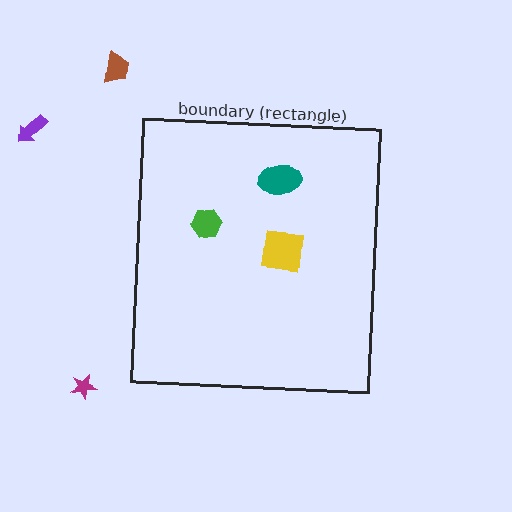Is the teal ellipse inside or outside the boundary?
Inside.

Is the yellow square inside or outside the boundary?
Inside.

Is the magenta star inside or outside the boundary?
Outside.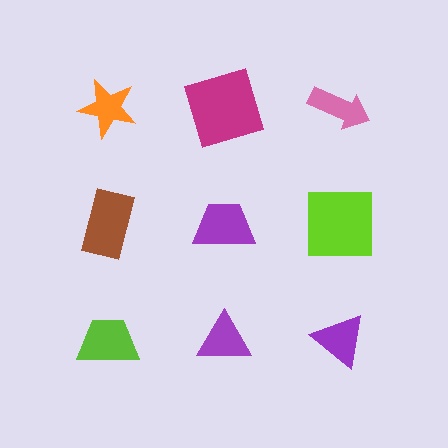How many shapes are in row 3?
3 shapes.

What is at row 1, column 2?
A magenta square.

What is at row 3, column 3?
A purple triangle.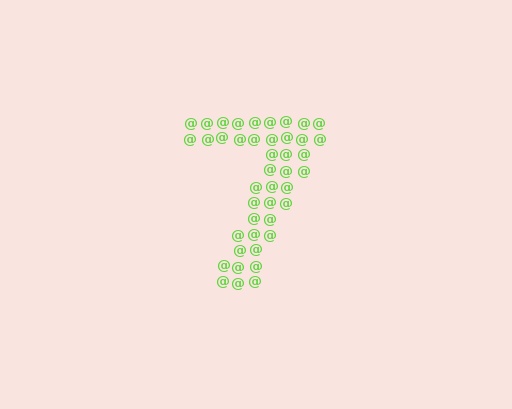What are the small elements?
The small elements are at signs.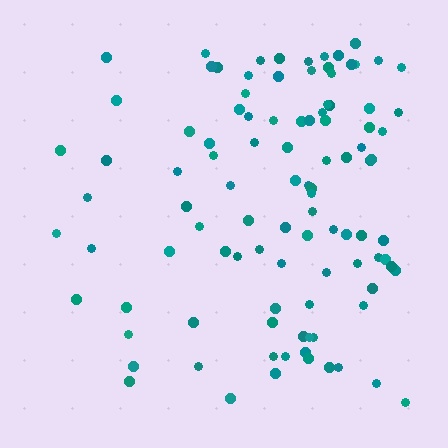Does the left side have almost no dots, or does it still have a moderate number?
Still a moderate number, just noticeably fewer than the right.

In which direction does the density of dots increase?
From left to right, with the right side densest.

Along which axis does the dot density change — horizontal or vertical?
Horizontal.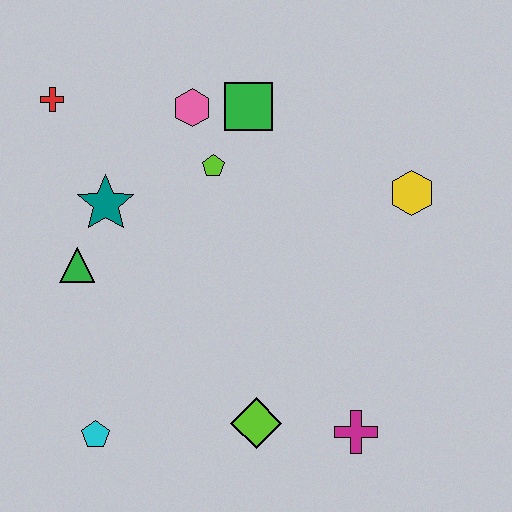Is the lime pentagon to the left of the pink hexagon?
No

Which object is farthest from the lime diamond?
The red cross is farthest from the lime diamond.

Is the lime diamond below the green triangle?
Yes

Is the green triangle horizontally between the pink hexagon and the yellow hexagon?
No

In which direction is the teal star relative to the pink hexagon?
The teal star is below the pink hexagon.